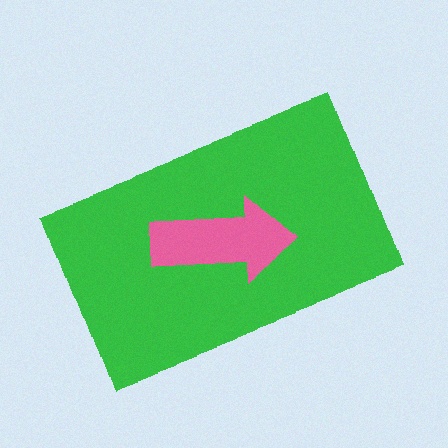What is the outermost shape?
The green rectangle.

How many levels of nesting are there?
2.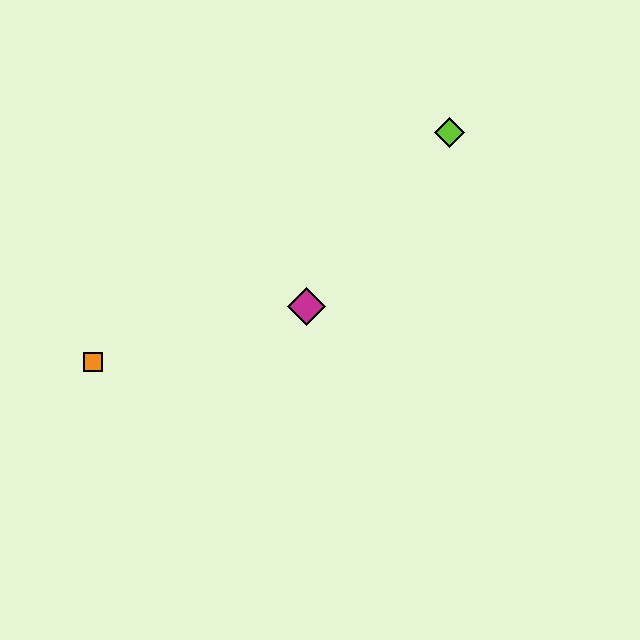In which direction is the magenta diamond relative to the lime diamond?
The magenta diamond is below the lime diamond.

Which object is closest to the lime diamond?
The magenta diamond is closest to the lime diamond.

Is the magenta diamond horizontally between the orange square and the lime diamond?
Yes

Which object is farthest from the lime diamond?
The orange square is farthest from the lime diamond.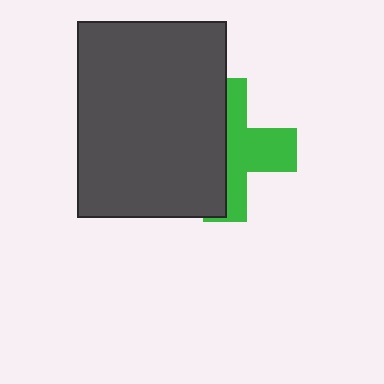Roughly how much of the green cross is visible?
About half of it is visible (roughly 48%).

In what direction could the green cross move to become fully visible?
The green cross could move right. That would shift it out from behind the dark gray rectangle entirely.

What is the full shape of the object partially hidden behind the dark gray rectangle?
The partially hidden object is a green cross.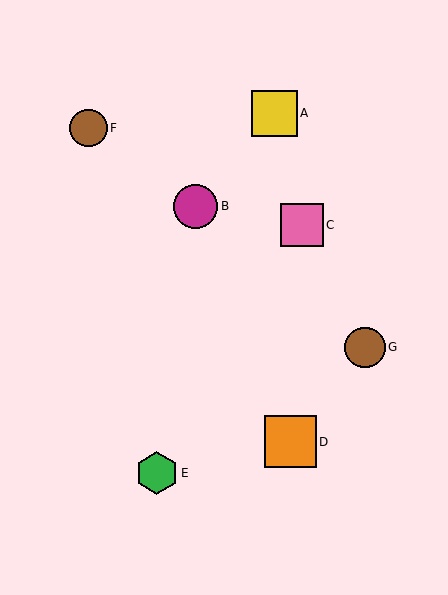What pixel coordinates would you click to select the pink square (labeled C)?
Click at (302, 225) to select the pink square C.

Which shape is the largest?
The orange square (labeled D) is the largest.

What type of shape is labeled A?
Shape A is a yellow square.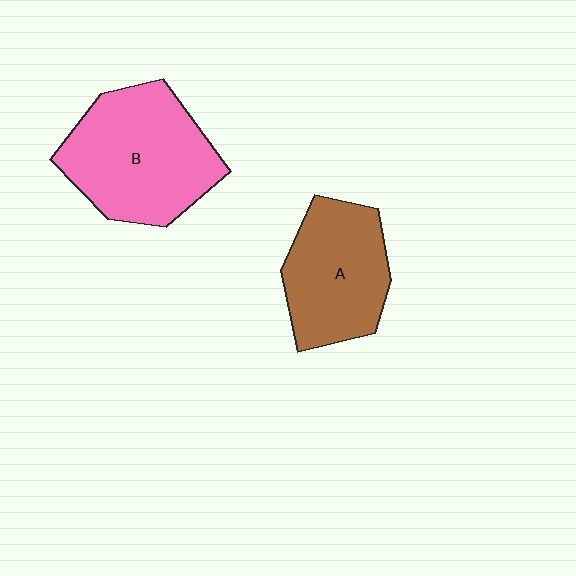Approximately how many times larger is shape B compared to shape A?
Approximately 1.3 times.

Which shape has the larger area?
Shape B (pink).